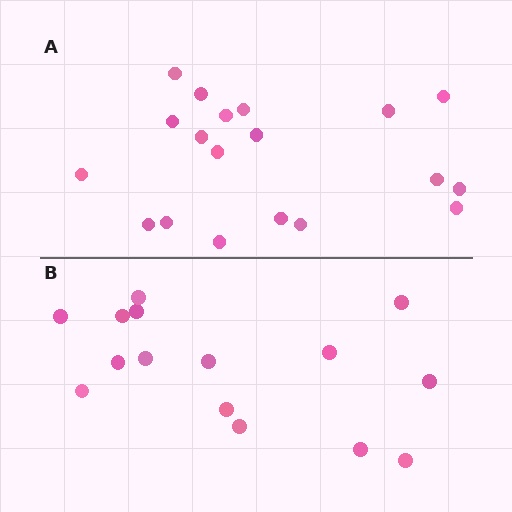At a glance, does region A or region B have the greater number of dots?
Region A (the top region) has more dots.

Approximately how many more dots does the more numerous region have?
Region A has about 4 more dots than region B.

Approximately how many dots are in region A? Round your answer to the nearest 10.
About 20 dots. (The exact count is 19, which rounds to 20.)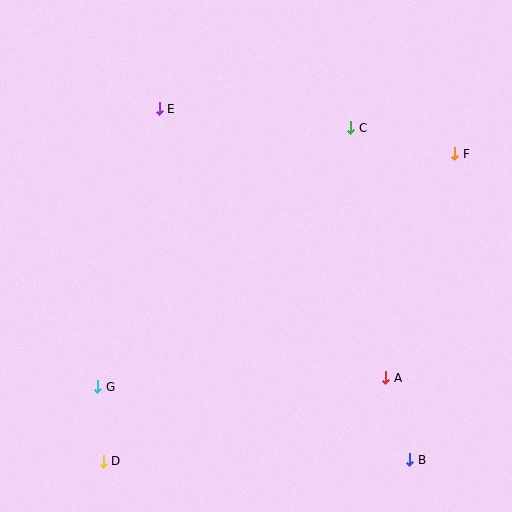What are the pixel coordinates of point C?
Point C is at (351, 128).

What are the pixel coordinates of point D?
Point D is at (103, 461).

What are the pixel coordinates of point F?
Point F is at (455, 154).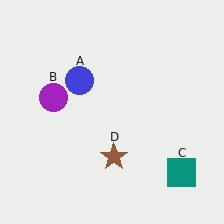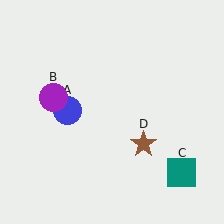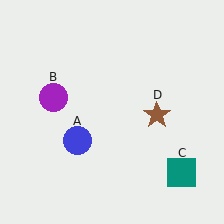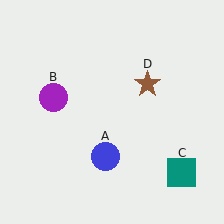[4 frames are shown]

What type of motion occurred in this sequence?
The blue circle (object A), brown star (object D) rotated counterclockwise around the center of the scene.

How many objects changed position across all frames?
2 objects changed position: blue circle (object A), brown star (object D).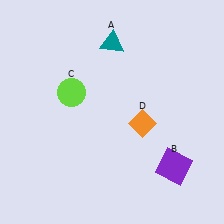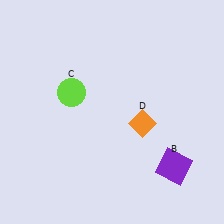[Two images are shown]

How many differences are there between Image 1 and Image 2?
There is 1 difference between the two images.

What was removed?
The teal triangle (A) was removed in Image 2.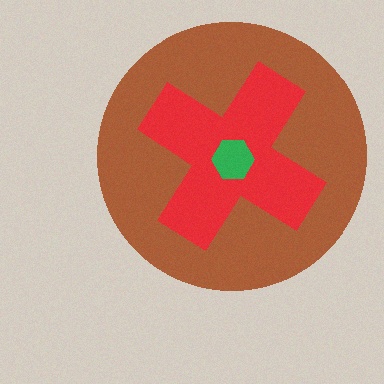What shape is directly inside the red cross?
The green hexagon.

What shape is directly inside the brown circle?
The red cross.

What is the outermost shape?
The brown circle.